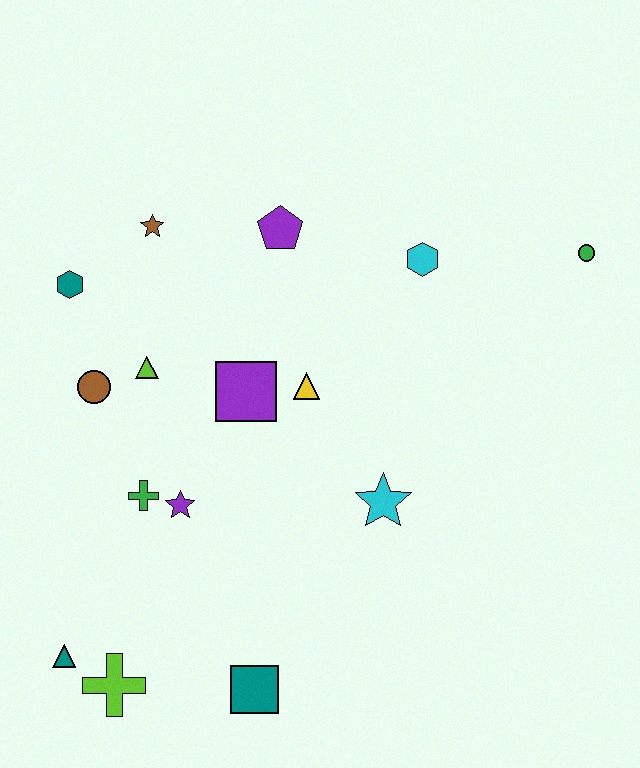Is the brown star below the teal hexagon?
No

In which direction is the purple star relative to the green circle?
The purple star is to the left of the green circle.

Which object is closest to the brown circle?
The lime triangle is closest to the brown circle.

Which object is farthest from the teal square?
The green circle is farthest from the teal square.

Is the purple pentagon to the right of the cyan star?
No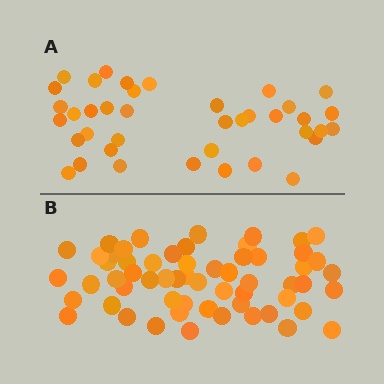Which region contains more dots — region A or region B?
Region B (the bottom region) has more dots.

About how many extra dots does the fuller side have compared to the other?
Region B has approximately 20 more dots than region A.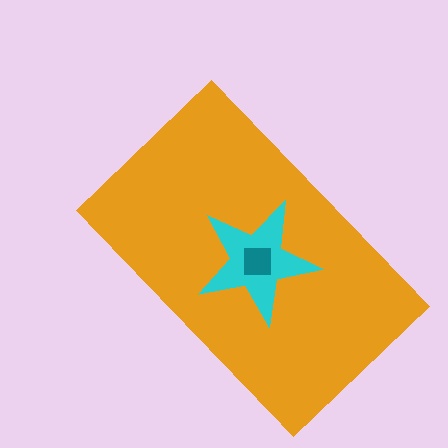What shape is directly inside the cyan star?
The teal square.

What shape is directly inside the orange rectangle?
The cyan star.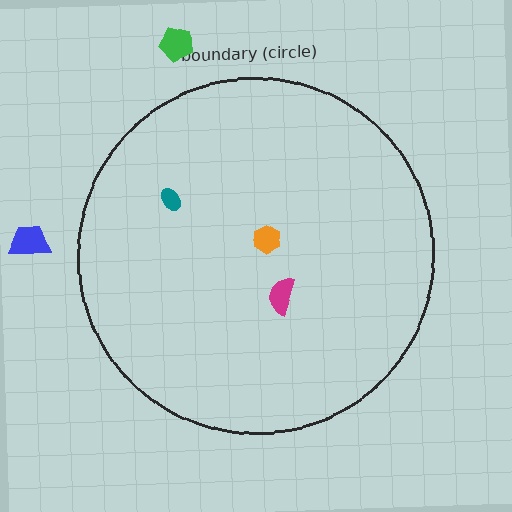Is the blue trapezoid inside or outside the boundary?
Outside.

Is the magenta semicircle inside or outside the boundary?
Inside.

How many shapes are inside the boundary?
3 inside, 2 outside.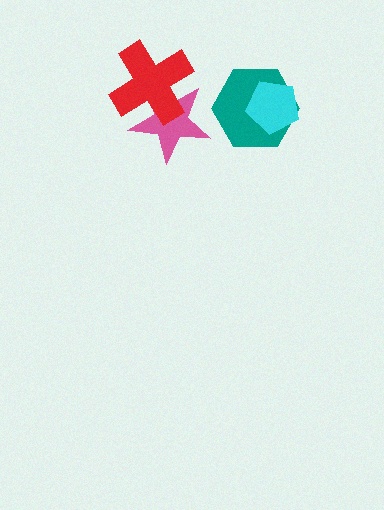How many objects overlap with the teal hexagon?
1 object overlaps with the teal hexagon.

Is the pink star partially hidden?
Yes, it is partially covered by another shape.